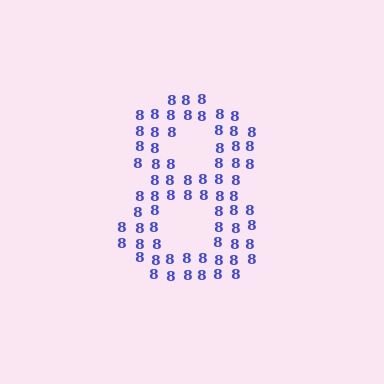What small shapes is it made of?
It is made of small digit 8's.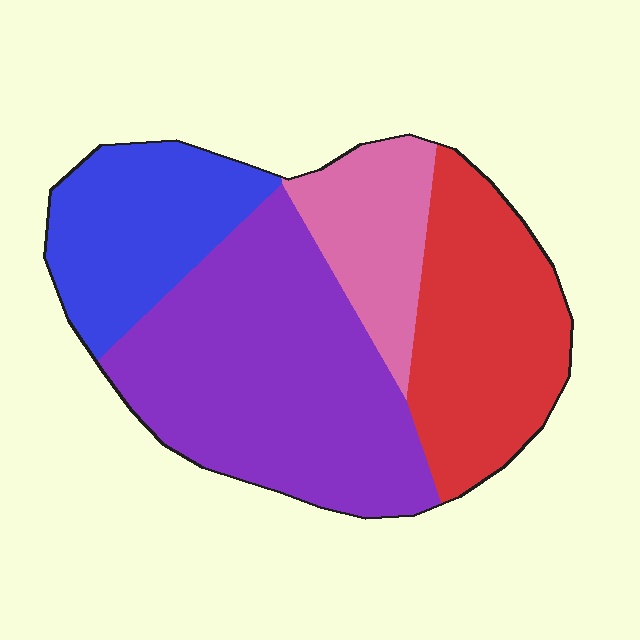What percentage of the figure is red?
Red takes up about one quarter (1/4) of the figure.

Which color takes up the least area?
Pink, at roughly 15%.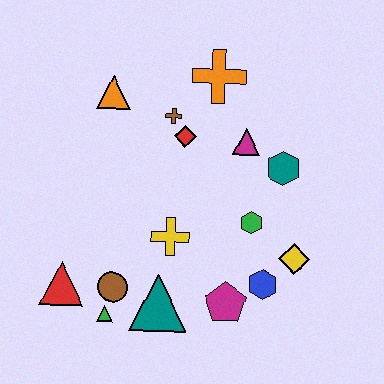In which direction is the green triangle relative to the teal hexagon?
The green triangle is to the left of the teal hexagon.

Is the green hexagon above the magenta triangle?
No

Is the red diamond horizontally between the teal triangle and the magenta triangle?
Yes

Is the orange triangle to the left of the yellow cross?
Yes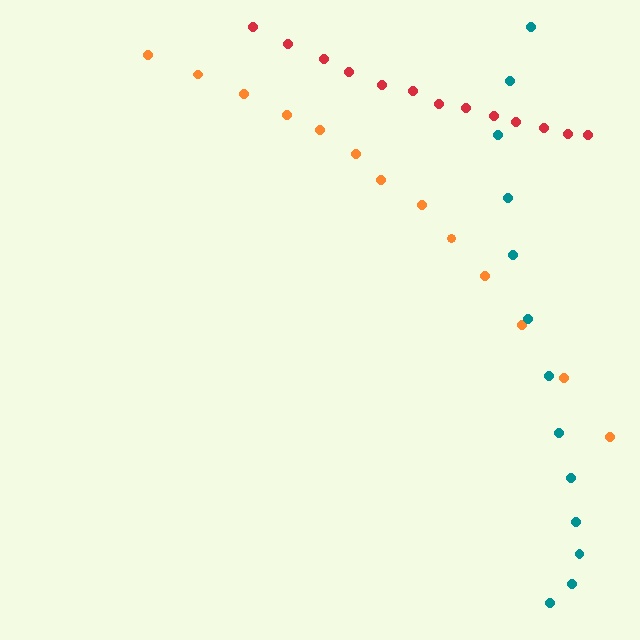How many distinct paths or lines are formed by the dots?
There are 3 distinct paths.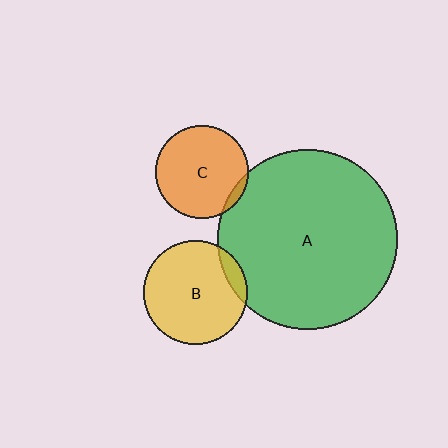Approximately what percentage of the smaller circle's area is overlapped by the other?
Approximately 10%.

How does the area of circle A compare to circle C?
Approximately 3.8 times.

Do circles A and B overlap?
Yes.